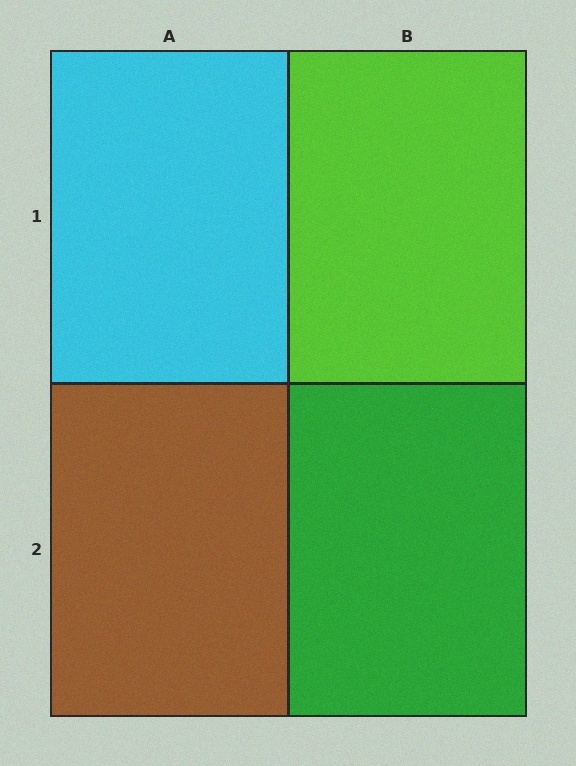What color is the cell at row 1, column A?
Cyan.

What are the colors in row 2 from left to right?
Brown, green.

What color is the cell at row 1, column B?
Lime.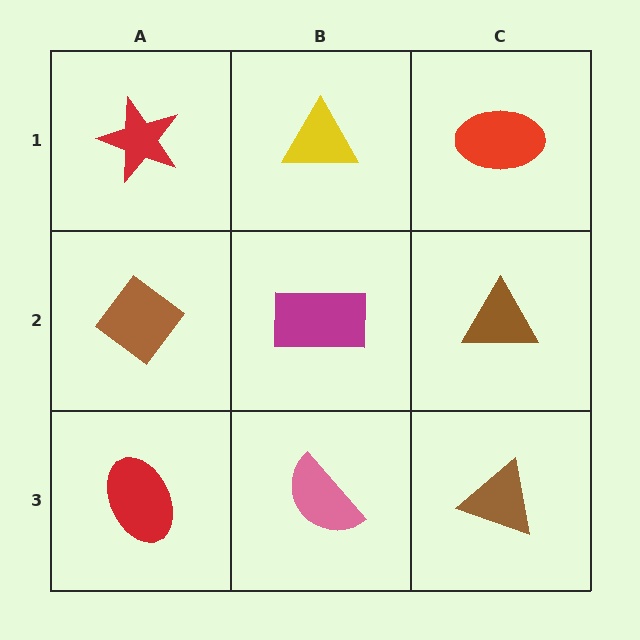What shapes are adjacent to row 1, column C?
A brown triangle (row 2, column C), a yellow triangle (row 1, column B).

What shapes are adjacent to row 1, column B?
A magenta rectangle (row 2, column B), a red star (row 1, column A), a red ellipse (row 1, column C).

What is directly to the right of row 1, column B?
A red ellipse.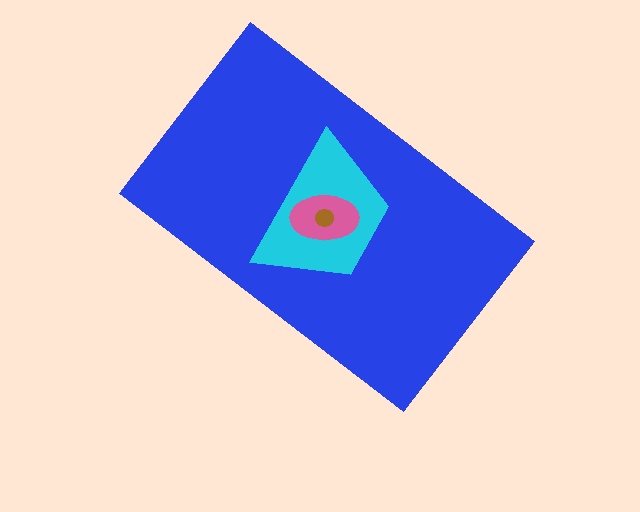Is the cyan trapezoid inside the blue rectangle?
Yes.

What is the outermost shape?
The blue rectangle.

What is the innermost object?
The brown circle.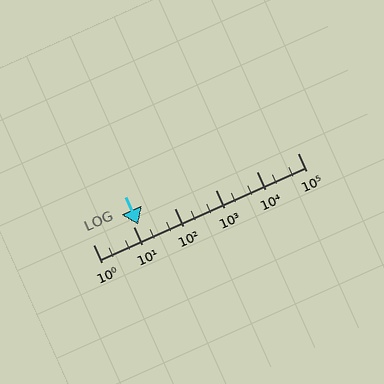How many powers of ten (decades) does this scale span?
The scale spans 5 decades, from 1 to 100000.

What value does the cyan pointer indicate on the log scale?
The pointer indicates approximately 13.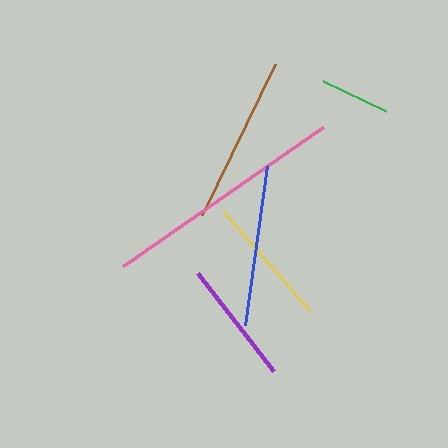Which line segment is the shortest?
The green line is the shortest at approximately 70 pixels.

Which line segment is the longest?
The pink line is the longest at approximately 243 pixels.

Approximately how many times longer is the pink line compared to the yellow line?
The pink line is approximately 1.9 times the length of the yellow line.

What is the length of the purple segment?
The purple segment is approximately 124 pixels long.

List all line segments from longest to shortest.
From longest to shortest: pink, brown, blue, yellow, purple, green.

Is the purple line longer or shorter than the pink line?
The pink line is longer than the purple line.